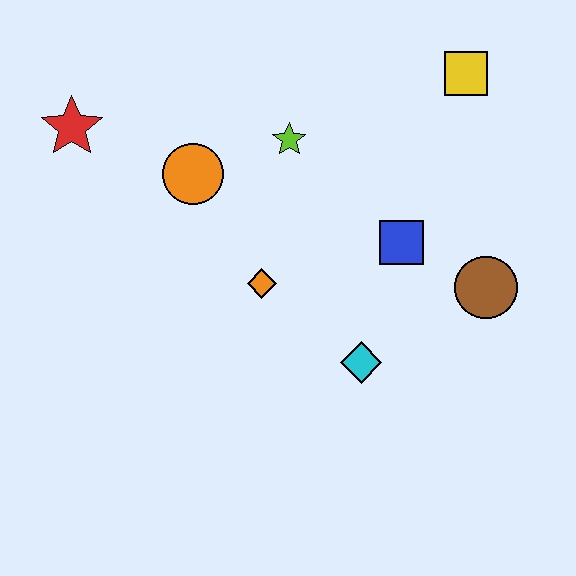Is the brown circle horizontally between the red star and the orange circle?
No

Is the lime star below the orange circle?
No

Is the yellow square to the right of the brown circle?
No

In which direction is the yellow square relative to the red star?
The yellow square is to the right of the red star.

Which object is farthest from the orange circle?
The brown circle is farthest from the orange circle.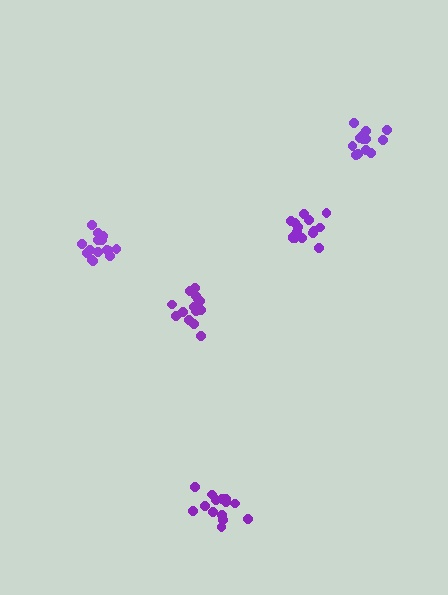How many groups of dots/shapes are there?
There are 5 groups.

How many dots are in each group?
Group 1: 15 dots, Group 2: 14 dots, Group 3: 14 dots, Group 4: 14 dots, Group 5: 15 dots (72 total).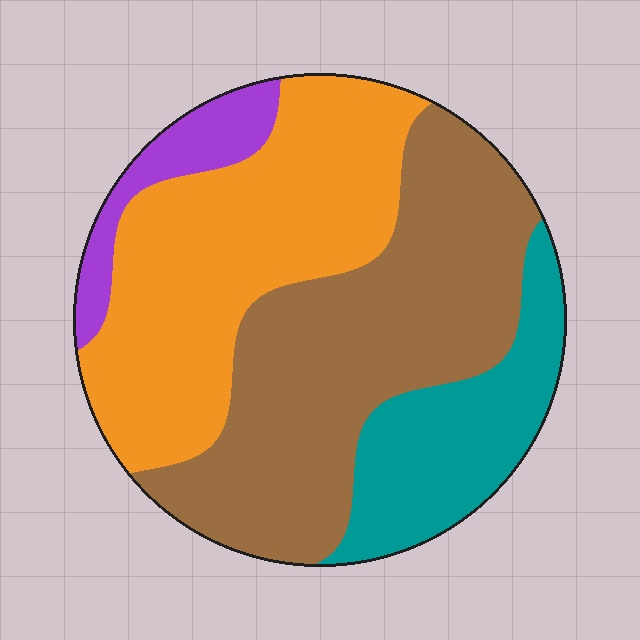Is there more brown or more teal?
Brown.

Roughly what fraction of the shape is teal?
Teal covers about 15% of the shape.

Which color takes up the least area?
Purple, at roughly 5%.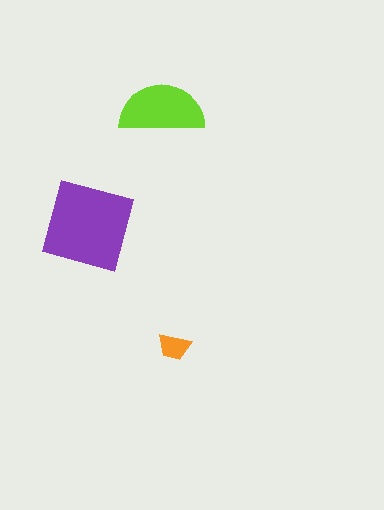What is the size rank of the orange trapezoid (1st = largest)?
3rd.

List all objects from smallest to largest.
The orange trapezoid, the lime semicircle, the purple diamond.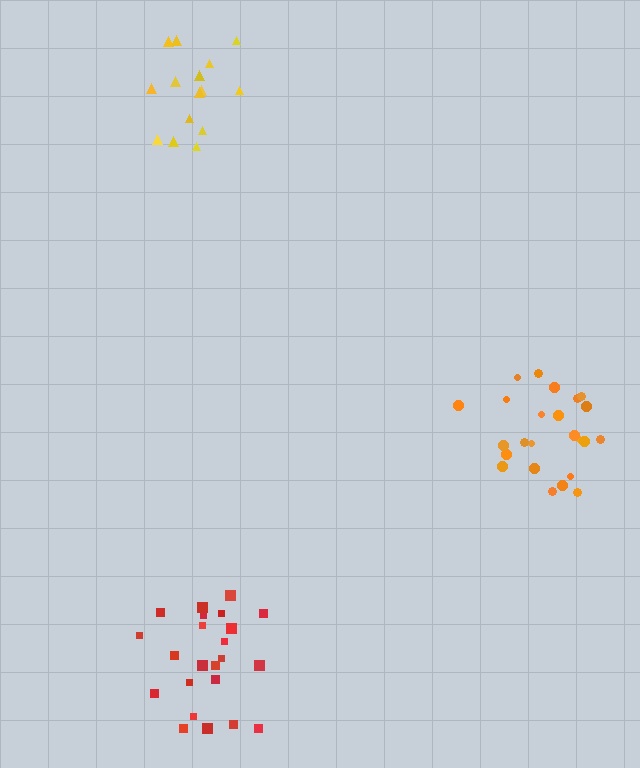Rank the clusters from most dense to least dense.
orange, yellow, red.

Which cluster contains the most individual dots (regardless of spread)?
Orange (25).